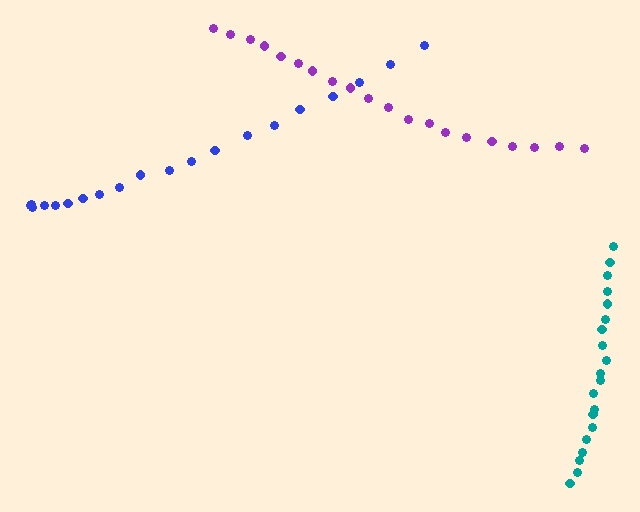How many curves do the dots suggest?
There are 3 distinct paths.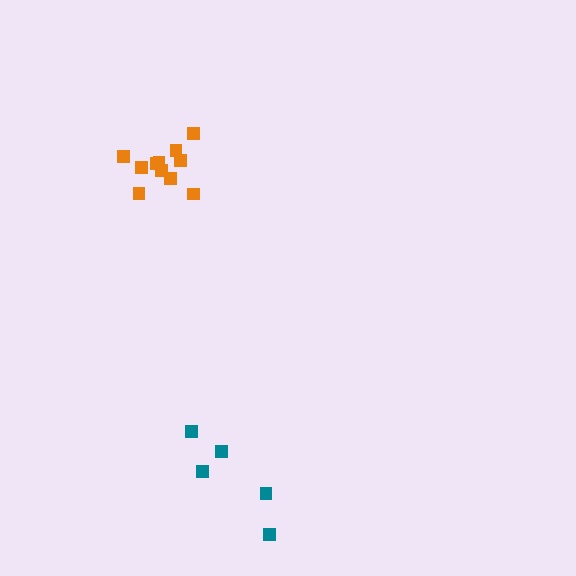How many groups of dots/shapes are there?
There are 2 groups.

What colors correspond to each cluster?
The clusters are colored: orange, teal.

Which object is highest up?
The orange cluster is topmost.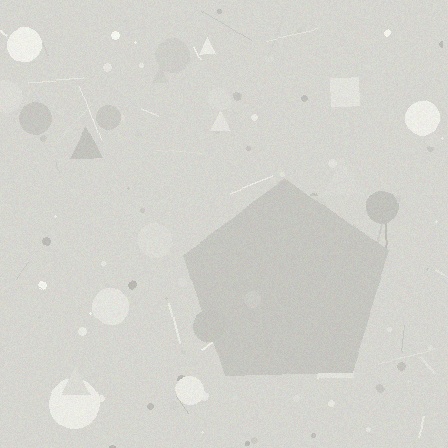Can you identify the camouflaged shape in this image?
The camouflaged shape is a pentagon.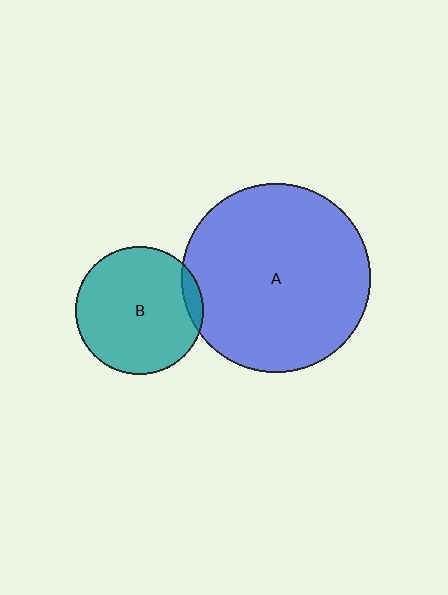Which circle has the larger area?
Circle A (blue).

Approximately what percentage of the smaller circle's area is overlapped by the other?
Approximately 5%.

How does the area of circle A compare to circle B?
Approximately 2.2 times.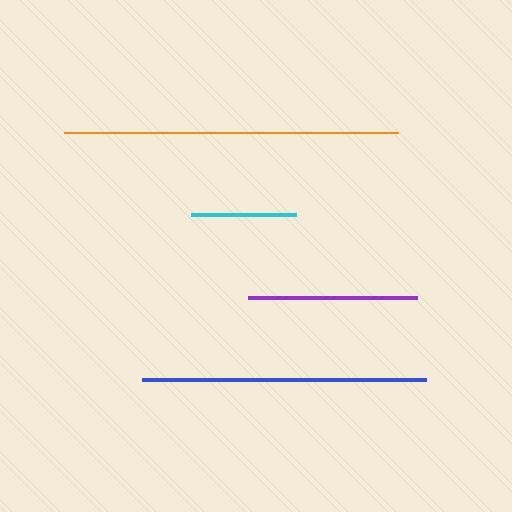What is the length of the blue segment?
The blue segment is approximately 284 pixels long.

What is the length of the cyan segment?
The cyan segment is approximately 105 pixels long.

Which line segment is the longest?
The orange line is the longest at approximately 334 pixels.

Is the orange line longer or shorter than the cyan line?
The orange line is longer than the cyan line.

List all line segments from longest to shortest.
From longest to shortest: orange, blue, purple, cyan.